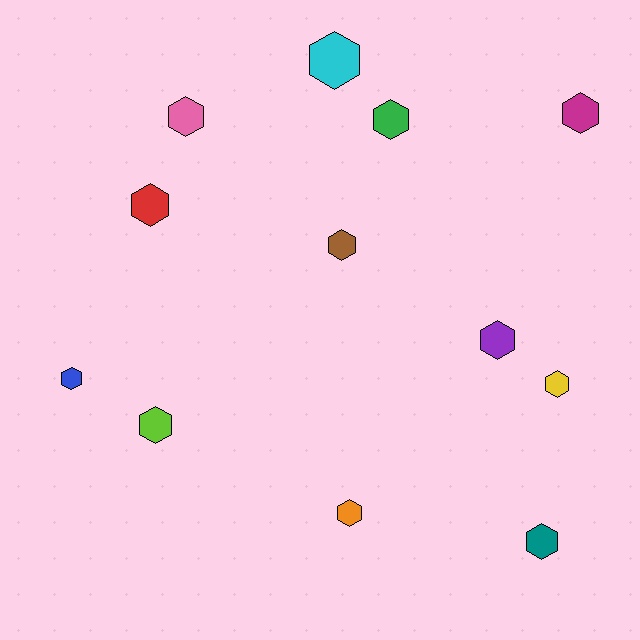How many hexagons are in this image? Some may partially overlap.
There are 12 hexagons.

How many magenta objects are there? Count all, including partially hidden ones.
There is 1 magenta object.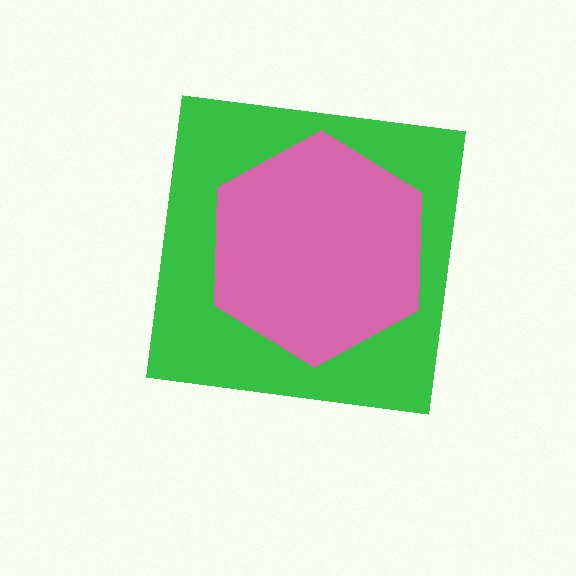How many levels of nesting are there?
2.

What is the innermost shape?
The pink hexagon.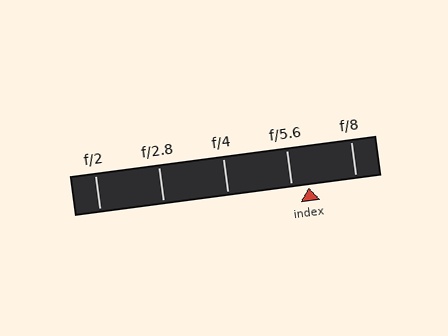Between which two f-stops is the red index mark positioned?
The index mark is between f/5.6 and f/8.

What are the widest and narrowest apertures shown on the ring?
The widest aperture shown is f/2 and the narrowest is f/8.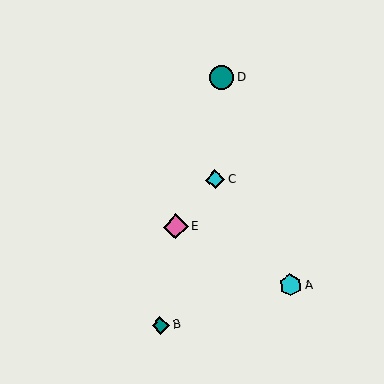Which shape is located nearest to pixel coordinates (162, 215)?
The pink diamond (labeled E) at (176, 227) is nearest to that location.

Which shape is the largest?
The pink diamond (labeled E) is the largest.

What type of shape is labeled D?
Shape D is a teal circle.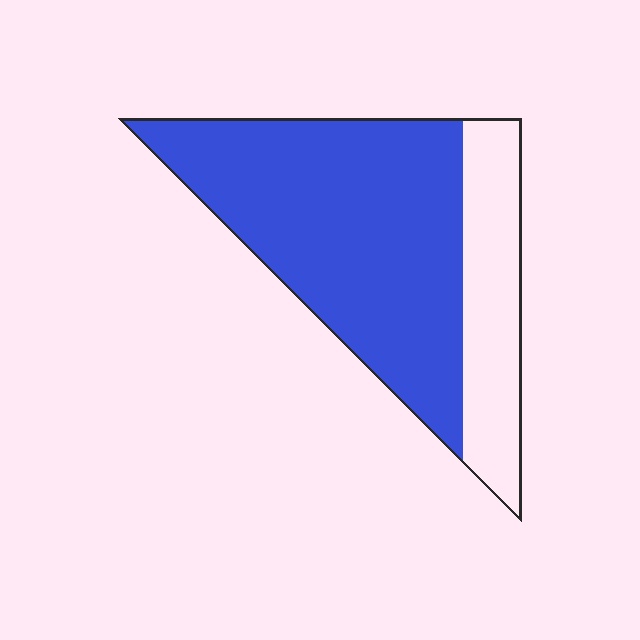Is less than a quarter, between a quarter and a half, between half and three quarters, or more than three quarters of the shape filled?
Between half and three quarters.